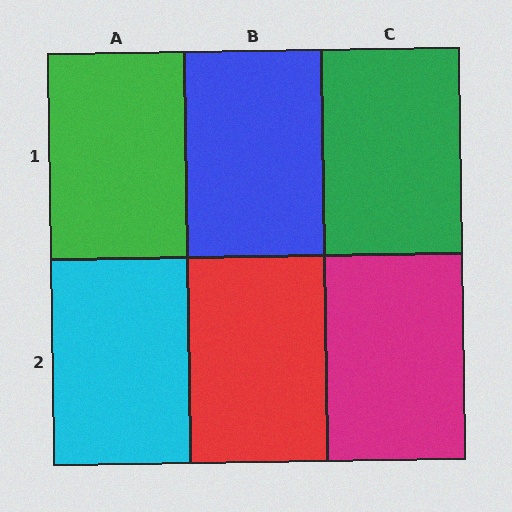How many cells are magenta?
1 cell is magenta.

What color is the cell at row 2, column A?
Cyan.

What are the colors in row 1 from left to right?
Green, blue, green.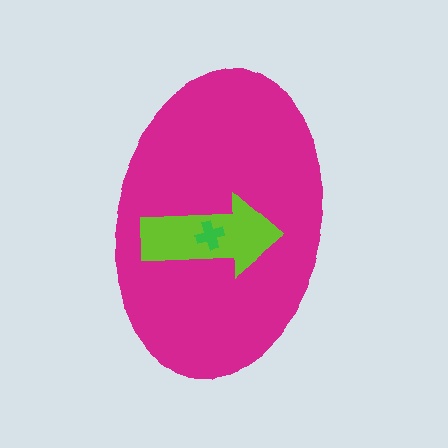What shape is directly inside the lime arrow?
The green cross.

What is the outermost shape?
The magenta ellipse.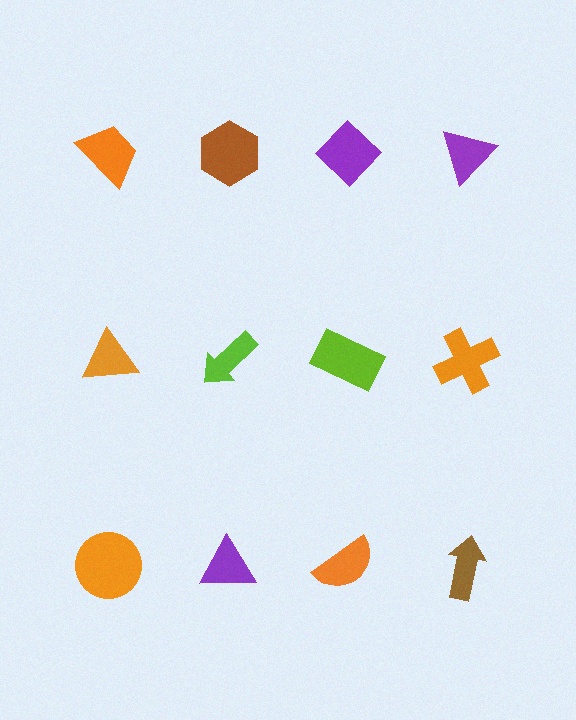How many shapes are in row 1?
4 shapes.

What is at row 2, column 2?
A lime arrow.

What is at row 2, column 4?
An orange cross.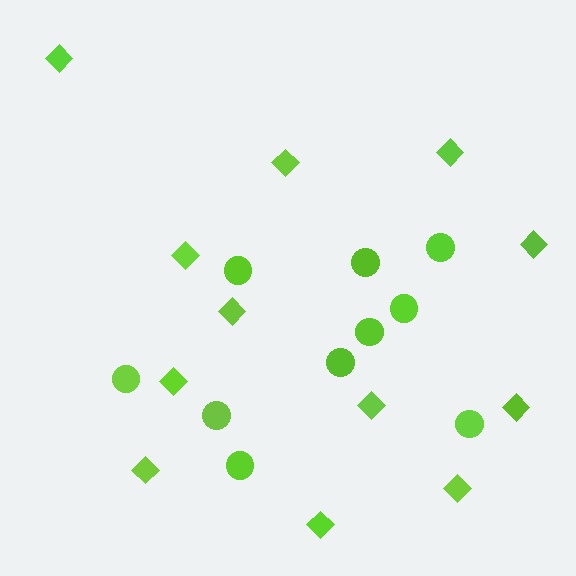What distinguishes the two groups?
There are 2 groups: one group of diamonds (12) and one group of circles (10).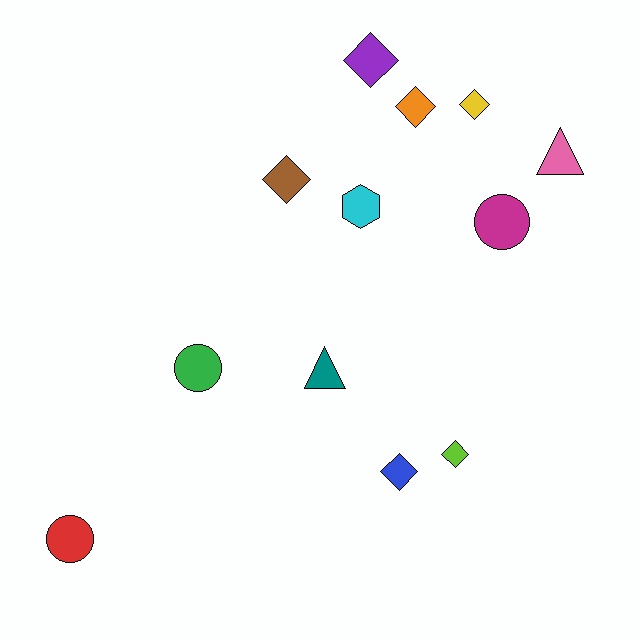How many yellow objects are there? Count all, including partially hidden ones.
There is 1 yellow object.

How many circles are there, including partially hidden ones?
There are 3 circles.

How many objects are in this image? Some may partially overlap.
There are 12 objects.